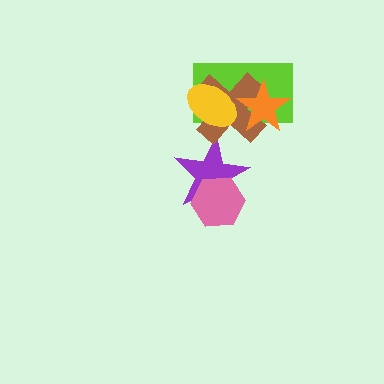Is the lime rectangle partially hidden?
Yes, it is partially covered by another shape.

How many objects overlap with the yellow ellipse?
2 objects overlap with the yellow ellipse.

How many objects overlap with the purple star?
2 objects overlap with the purple star.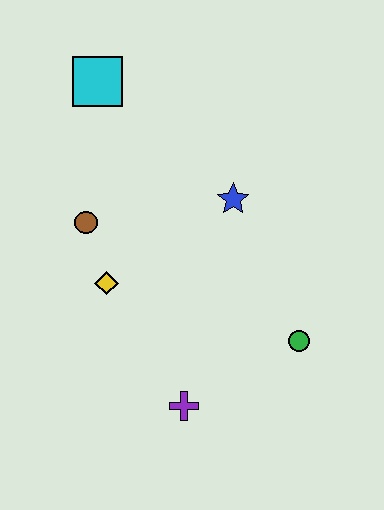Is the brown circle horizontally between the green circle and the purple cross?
No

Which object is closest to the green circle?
The purple cross is closest to the green circle.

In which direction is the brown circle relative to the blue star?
The brown circle is to the left of the blue star.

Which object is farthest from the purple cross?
The cyan square is farthest from the purple cross.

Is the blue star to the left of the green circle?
Yes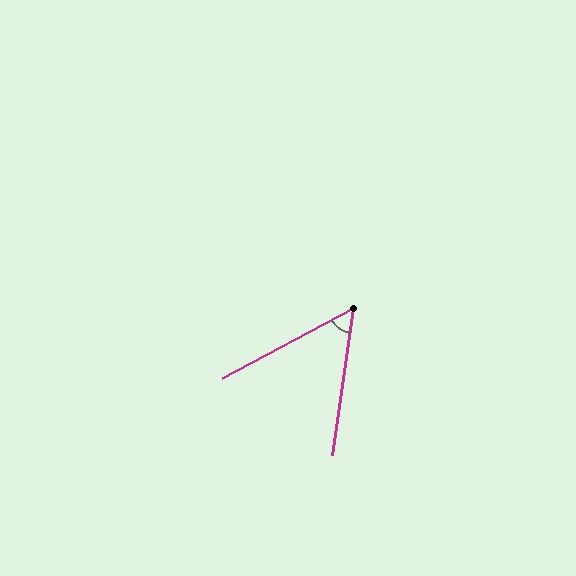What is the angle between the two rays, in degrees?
Approximately 54 degrees.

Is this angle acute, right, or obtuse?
It is acute.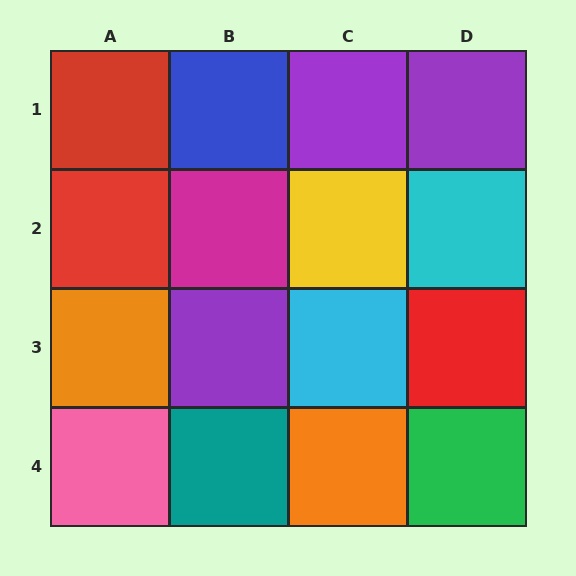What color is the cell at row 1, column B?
Blue.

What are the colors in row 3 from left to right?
Orange, purple, cyan, red.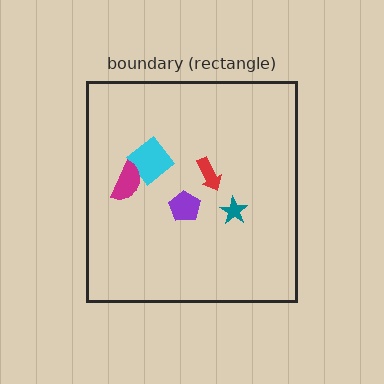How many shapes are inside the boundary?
5 inside, 0 outside.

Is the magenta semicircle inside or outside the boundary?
Inside.